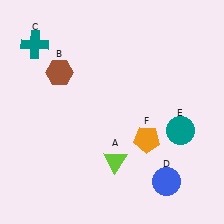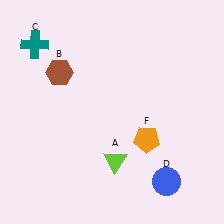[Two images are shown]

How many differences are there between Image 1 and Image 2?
There is 1 difference between the two images.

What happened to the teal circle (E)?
The teal circle (E) was removed in Image 2. It was in the bottom-right area of Image 1.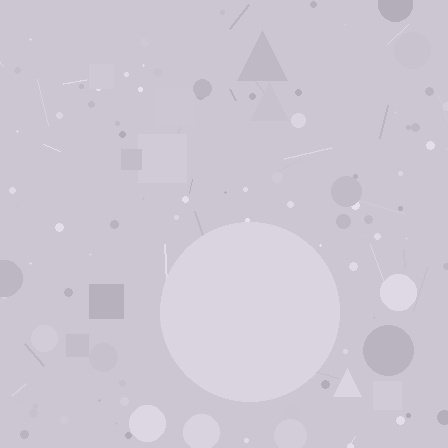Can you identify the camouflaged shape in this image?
The camouflaged shape is a circle.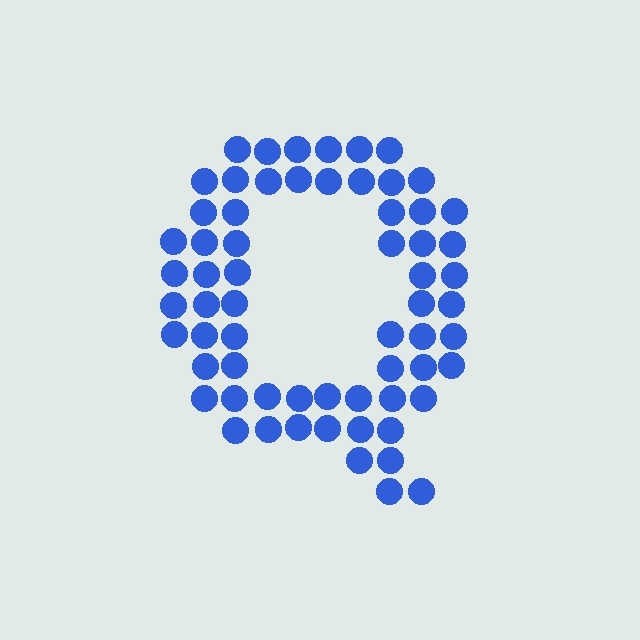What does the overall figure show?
The overall figure shows the letter Q.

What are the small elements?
The small elements are circles.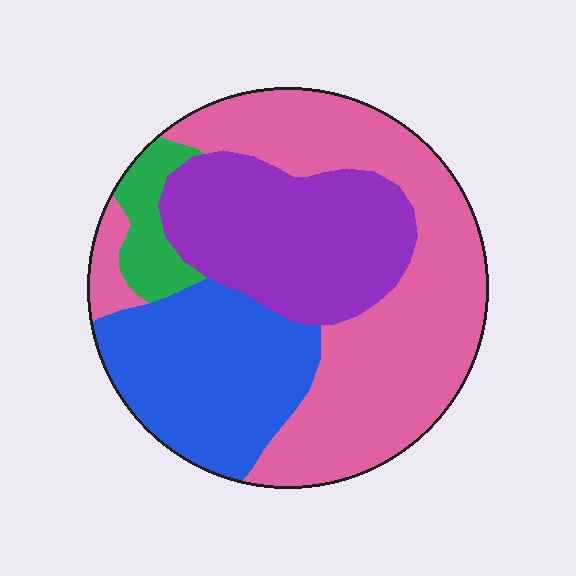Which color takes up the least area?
Green, at roughly 5%.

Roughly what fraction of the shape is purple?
Purple covers about 25% of the shape.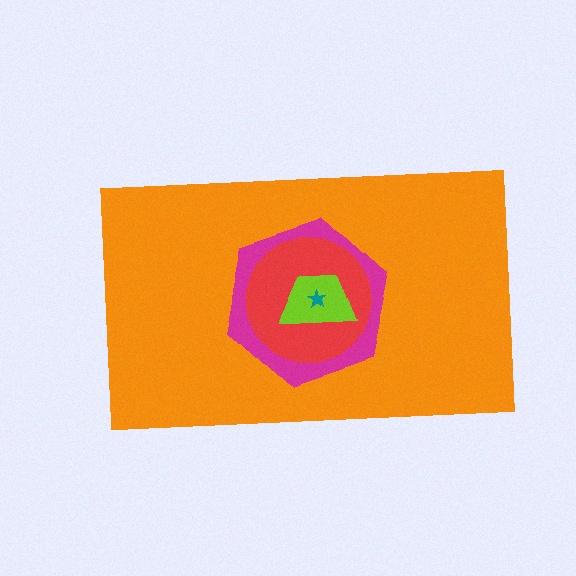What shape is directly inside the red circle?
The lime trapezoid.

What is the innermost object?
The teal star.